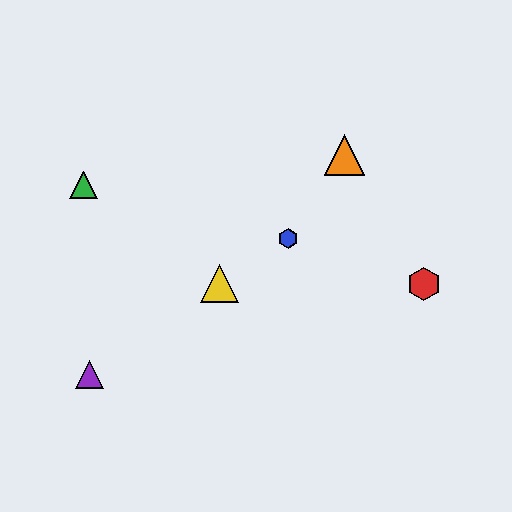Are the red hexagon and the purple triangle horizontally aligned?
No, the red hexagon is at y≈284 and the purple triangle is at y≈374.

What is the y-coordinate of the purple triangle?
The purple triangle is at y≈374.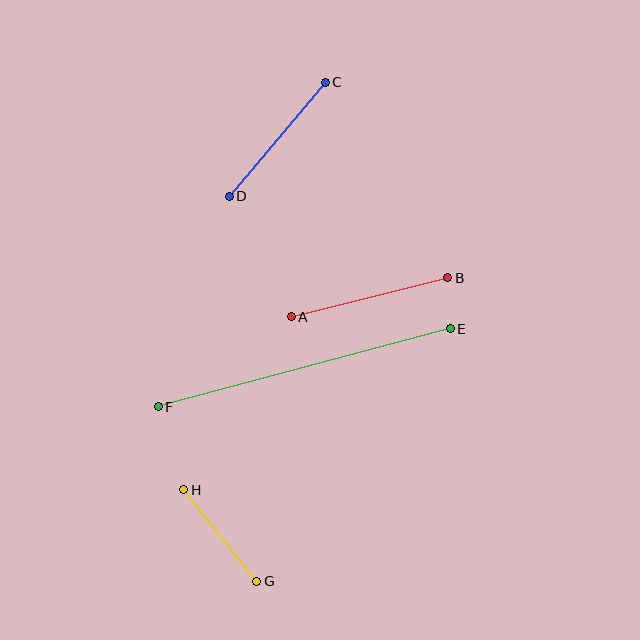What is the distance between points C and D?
The distance is approximately 149 pixels.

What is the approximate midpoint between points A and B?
The midpoint is at approximately (369, 297) pixels.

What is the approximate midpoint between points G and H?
The midpoint is at approximately (220, 536) pixels.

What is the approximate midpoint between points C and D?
The midpoint is at approximately (277, 139) pixels.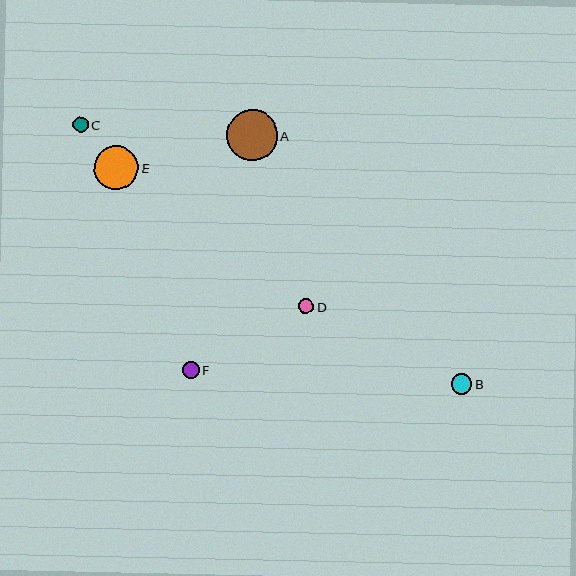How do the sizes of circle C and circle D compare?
Circle C and circle D are approximately the same size.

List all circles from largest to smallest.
From largest to smallest: A, E, B, F, C, D.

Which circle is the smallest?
Circle D is the smallest with a size of approximately 15 pixels.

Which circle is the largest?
Circle A is the largest with a size of approximately 50 pixels.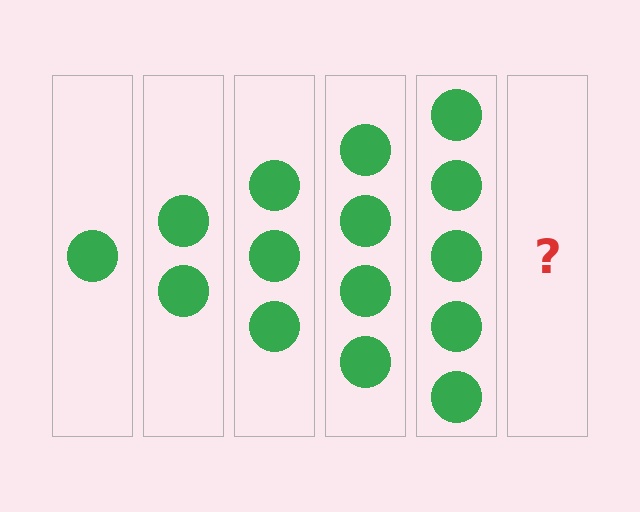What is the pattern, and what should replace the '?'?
The pattern is that each step adds one more circle. The '?' should be 6 circles.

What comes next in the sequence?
The next element should be 6 circles.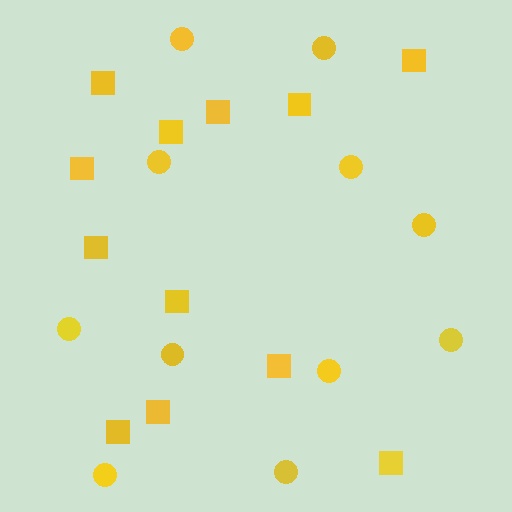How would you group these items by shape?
There are 2 groups: one group of squares (12) and one group of circles (11).